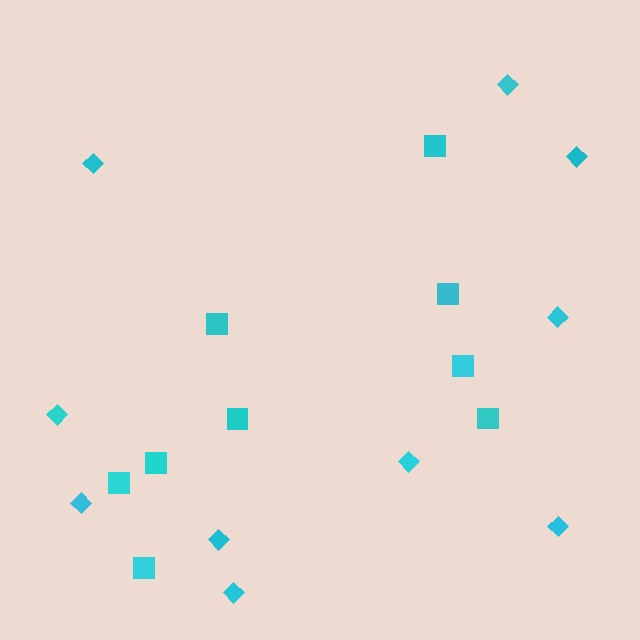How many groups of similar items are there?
There are 2 groups: one group of squares (9) and one group of diamonds (10).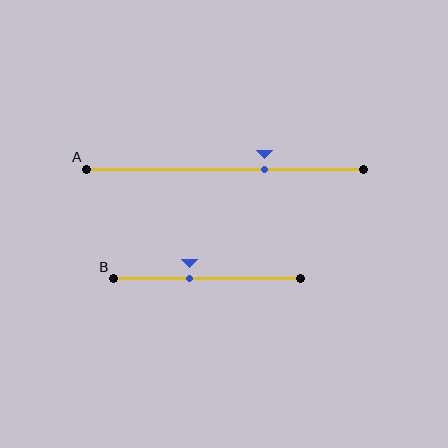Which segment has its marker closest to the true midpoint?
Segment B has its marker closest to the true midpoint.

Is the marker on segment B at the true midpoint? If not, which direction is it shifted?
No, the marker on segment B is shifted to the left by about 10% of the segment length.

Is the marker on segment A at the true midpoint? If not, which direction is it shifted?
No, the marker on segment A is shifted to the right by about 14% of the segment length.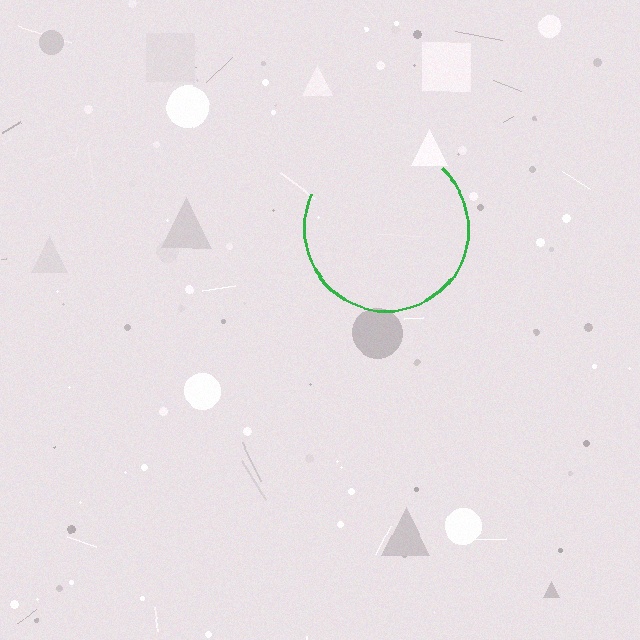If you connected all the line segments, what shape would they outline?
They would outline a circle.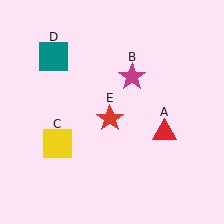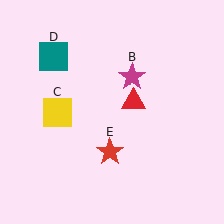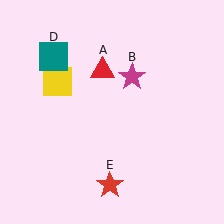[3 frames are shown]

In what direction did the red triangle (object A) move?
The red triangle (object A) moved up and to the left.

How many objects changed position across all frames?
3 objects changed position: red triangle (object A), yellow square (object C), red star (object E).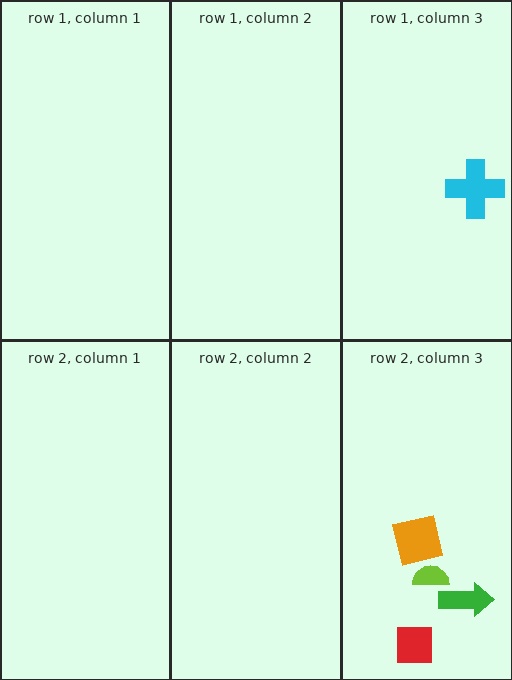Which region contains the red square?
The row 2, column 3 region.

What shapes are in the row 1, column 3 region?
The cyan cross.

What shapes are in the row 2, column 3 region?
The orange square, the red square, the lime semicircle, the green arrow.